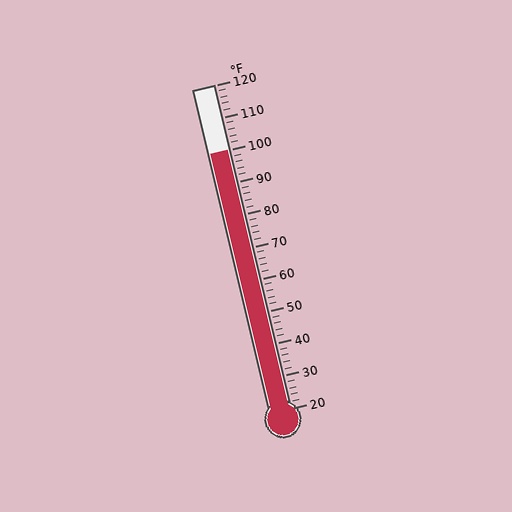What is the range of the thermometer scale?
The thermometer scale ranges from 20°F to 120°F.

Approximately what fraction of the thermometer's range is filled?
The thermometer is filled to approximately 80% of its range.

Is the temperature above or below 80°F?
The temperature is above 80°F.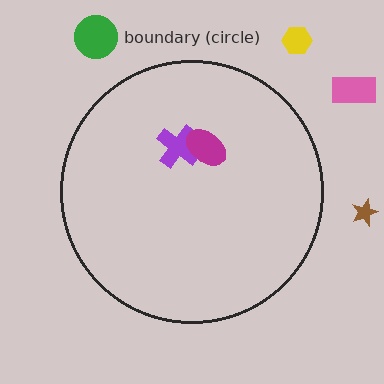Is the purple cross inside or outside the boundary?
Inside.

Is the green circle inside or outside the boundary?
Outside.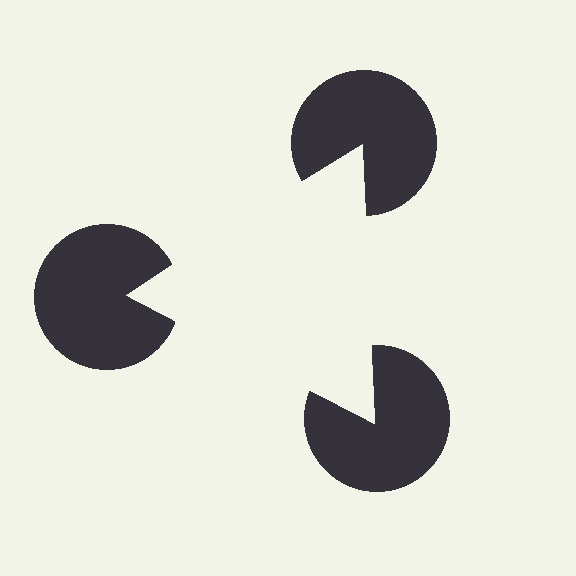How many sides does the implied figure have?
3 sides.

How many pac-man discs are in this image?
There are 3 — one at each vertex of the illusory triangle.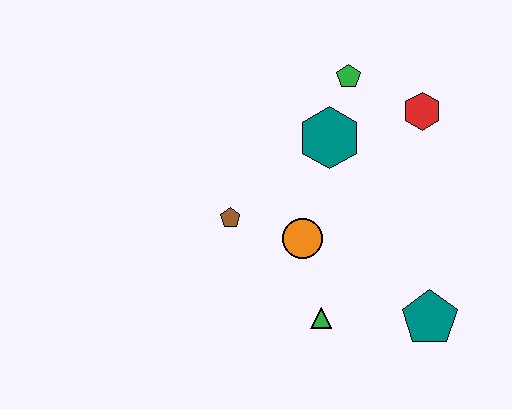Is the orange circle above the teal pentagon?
Yes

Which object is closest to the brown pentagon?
The orange circle is closest to the brown pentagon.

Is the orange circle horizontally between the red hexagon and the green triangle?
No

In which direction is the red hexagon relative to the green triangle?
The red hexagon is above the green triangle.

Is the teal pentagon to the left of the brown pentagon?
No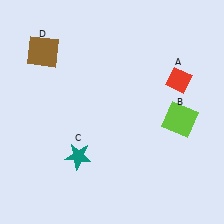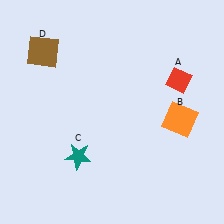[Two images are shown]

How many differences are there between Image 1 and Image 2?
There is 1 difference between the two images.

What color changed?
The square (B) changed from lime in Image 1 to orange in Image 2.